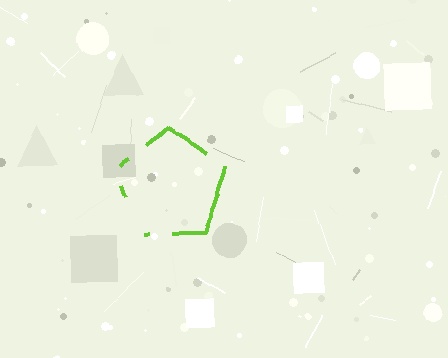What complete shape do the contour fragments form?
The contour fragments form a pentagon.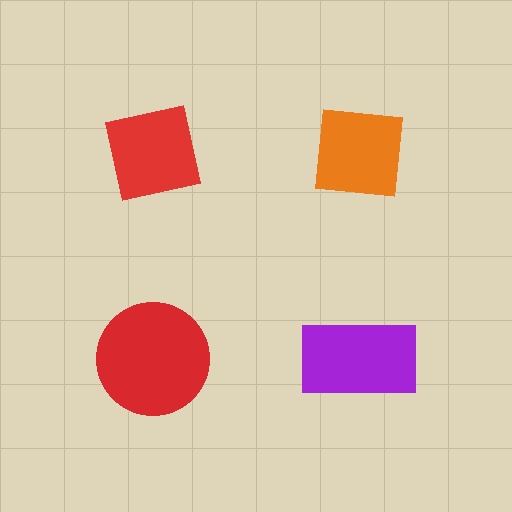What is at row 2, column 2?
A purple rectangle.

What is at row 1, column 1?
A red square.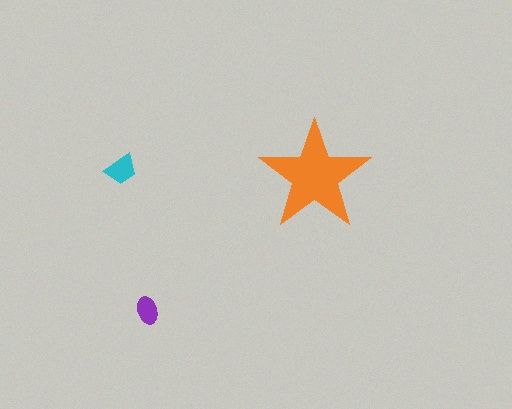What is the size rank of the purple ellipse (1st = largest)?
3rd.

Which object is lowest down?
The purple ellipse is bottommost.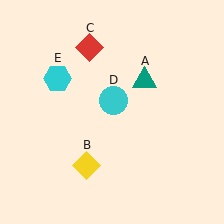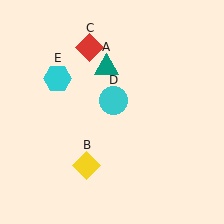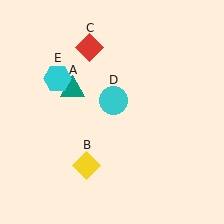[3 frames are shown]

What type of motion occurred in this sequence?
The teal triangle (object A) rotated counterclockwise around the center of the scene.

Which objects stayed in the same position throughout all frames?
Yellow diamond (object B) and red diamond (object C) and cyan circle (object D) and cyan hexagon (object E) remained stationary.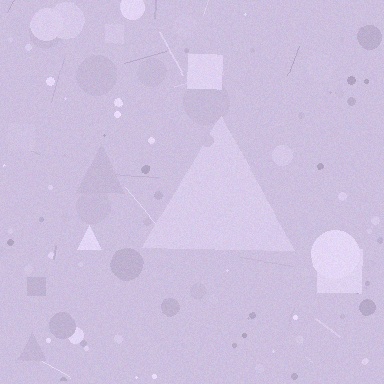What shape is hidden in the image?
A triangle is hidden in the image.